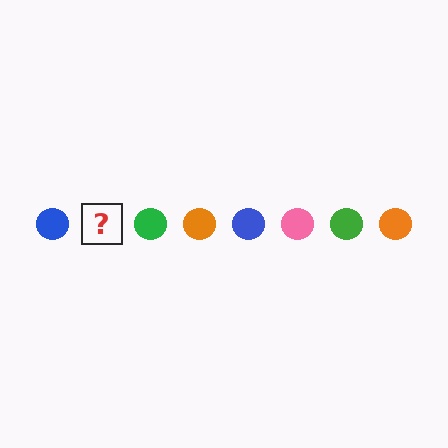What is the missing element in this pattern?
The missing element is a pink circle.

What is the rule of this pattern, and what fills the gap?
The rule is that the pattern cycles through blue, pink, green, orange circles. The gap should be filled with a pink circle.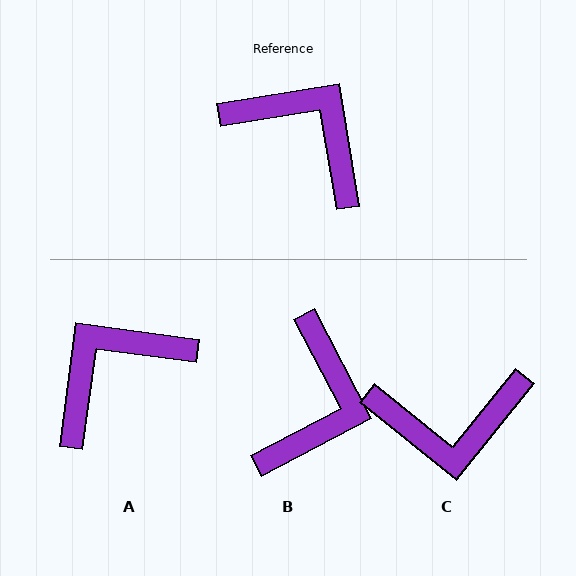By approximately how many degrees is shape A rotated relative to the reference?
Approximately 73 degrees counter-clockwise.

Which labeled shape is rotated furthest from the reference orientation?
C, about 138 degrees away.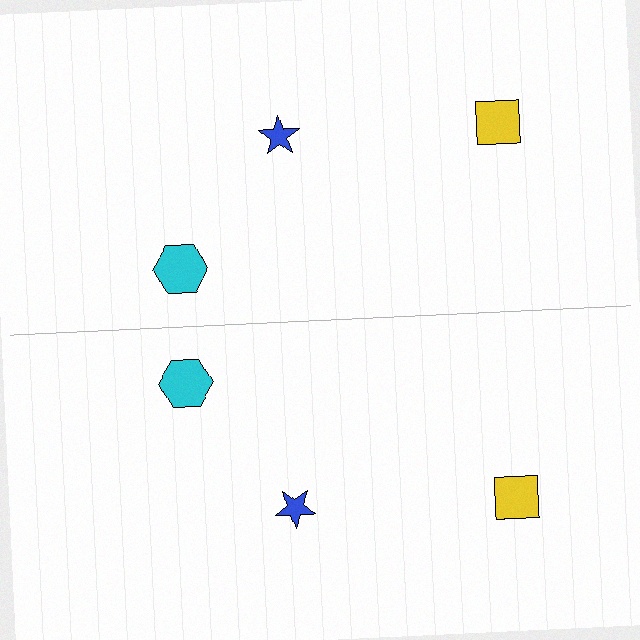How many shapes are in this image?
There are 6 shapes in this image.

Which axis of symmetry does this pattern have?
The pattern has a horizontal axis of symmetry running through the center of the image.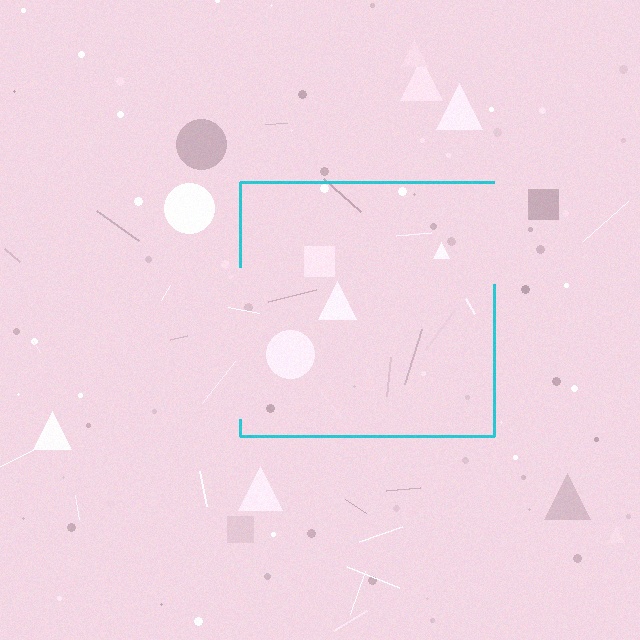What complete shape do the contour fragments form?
The contour fragments form a square.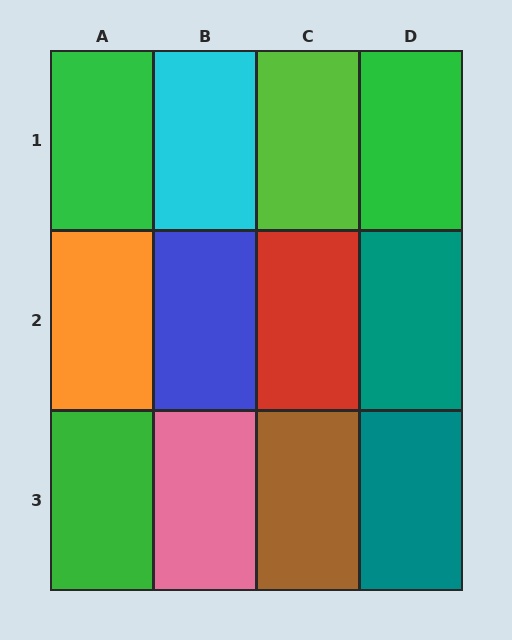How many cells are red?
1 cell is red.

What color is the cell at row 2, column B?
Blue.